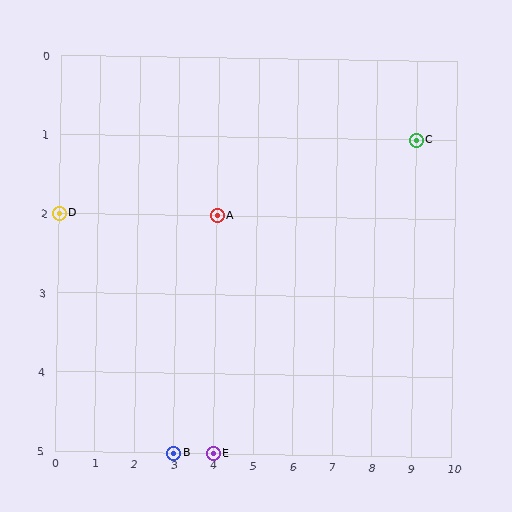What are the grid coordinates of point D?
Point D is at grid coordinates (0, 2).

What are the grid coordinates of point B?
Point B is at grid coordinates (3, 5).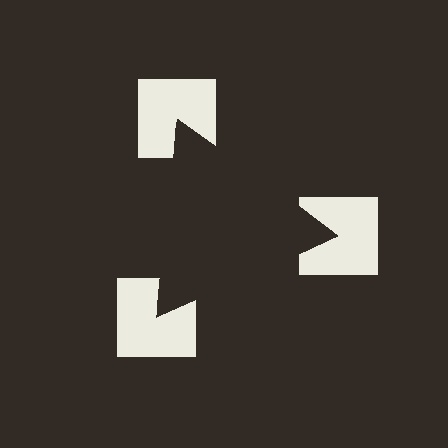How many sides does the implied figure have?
3 sides.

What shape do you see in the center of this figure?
An illusory triangle — its edges are inferred from the aligned wedge cuts in the notched squares, not physically drawn.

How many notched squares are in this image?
There are 3 — one at each vertex of the illusory triangle.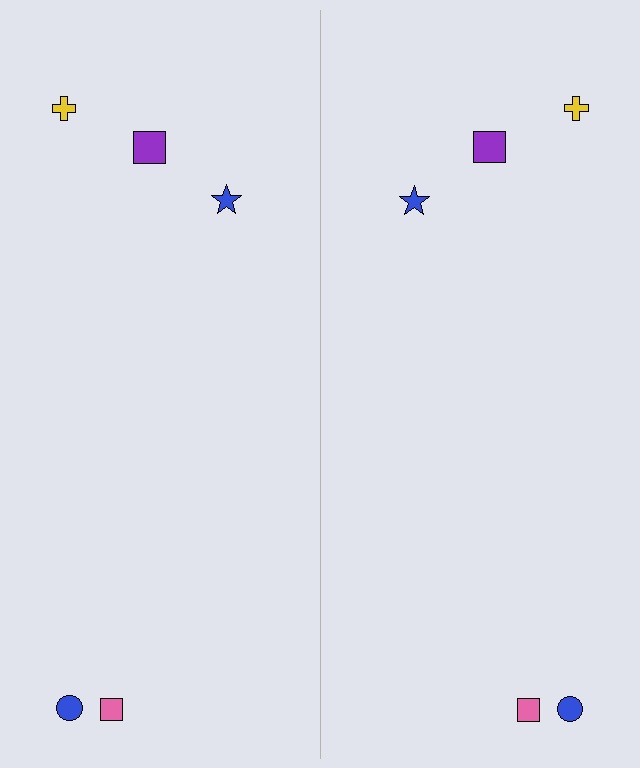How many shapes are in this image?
There are 10 shapes in this image.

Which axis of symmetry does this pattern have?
The pattern has a vertical axis of symmetry running through the center of the image.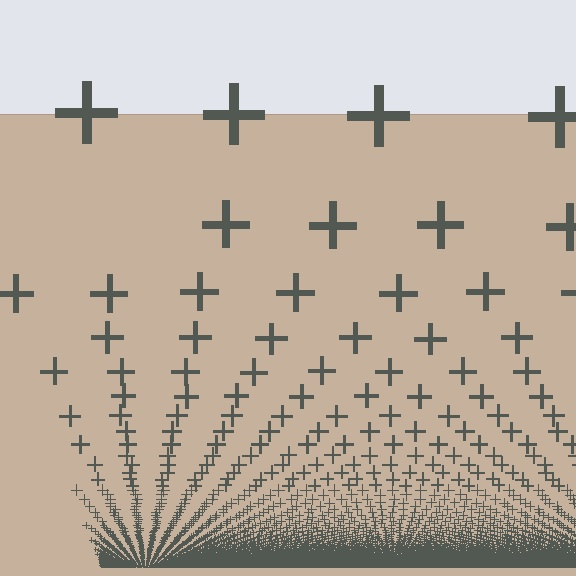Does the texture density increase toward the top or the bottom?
Density increases toward the bottom.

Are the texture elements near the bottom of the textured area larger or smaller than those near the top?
Smaller. The gradient is inverted — elements near the bottom are smaller and denser.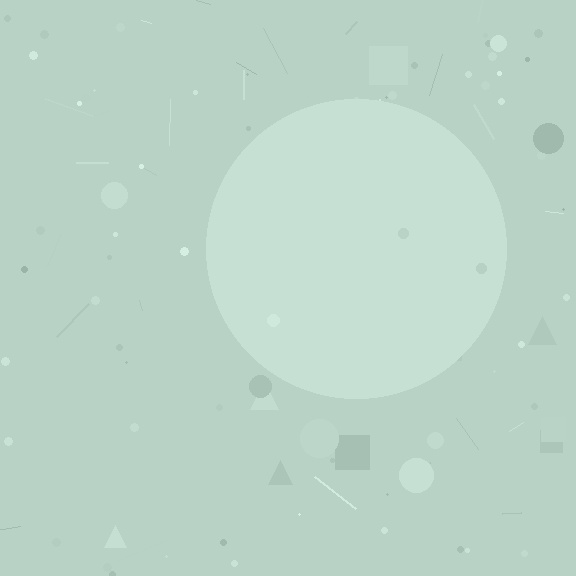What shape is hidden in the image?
A circle is hidden in the image.